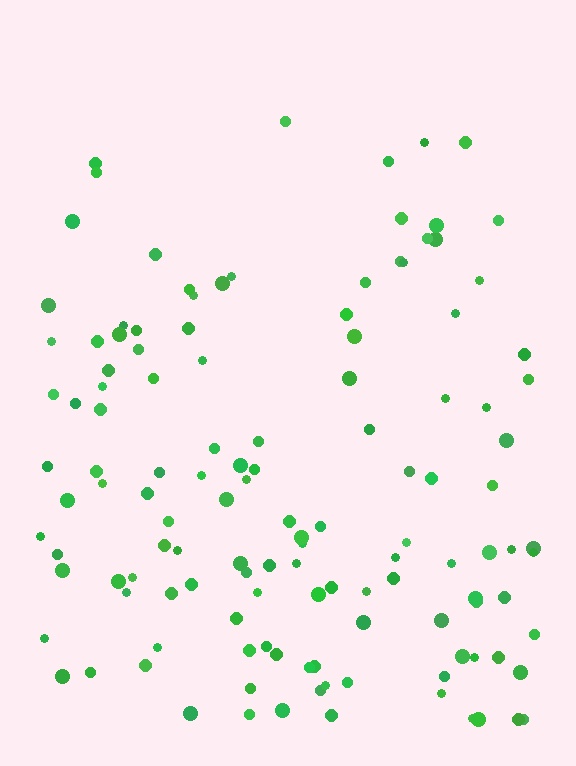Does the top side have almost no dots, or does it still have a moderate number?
Still a moderate number, just noticeably fewer than the bottom.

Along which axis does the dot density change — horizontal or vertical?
Vertical.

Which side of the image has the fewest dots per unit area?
The top.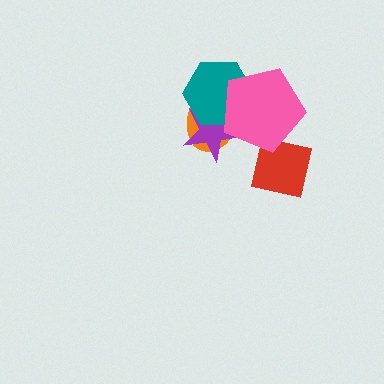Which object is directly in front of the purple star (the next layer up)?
The teal hexagon is directly in front of the purple star.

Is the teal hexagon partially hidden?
Yes, it is partially covered by another shape.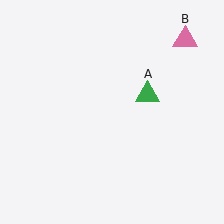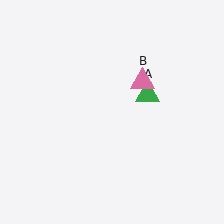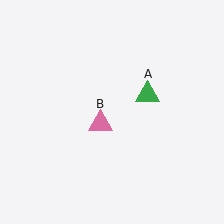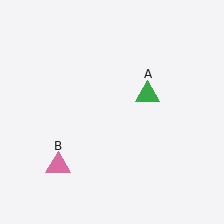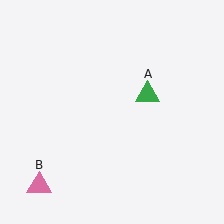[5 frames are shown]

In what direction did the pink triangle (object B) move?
The pink triangle (object B) moved down and to the left.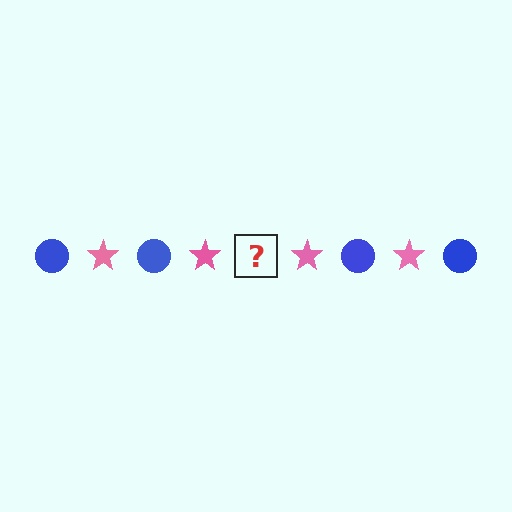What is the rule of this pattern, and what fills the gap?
The rule is that the pattern alternates between blue circle and pink star. The gap should be filled with a blue circle.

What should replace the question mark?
The question mark should be replaced with a blue circle.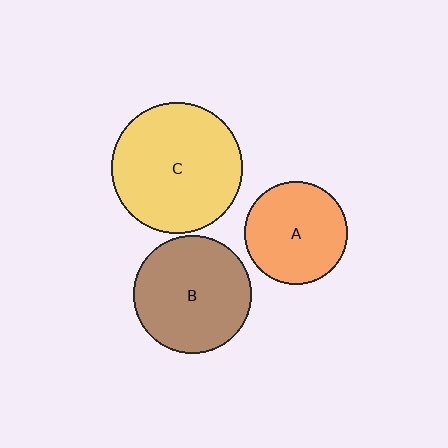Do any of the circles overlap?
No, none of the circles overlap.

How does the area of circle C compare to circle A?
Approximately 1.6 times.